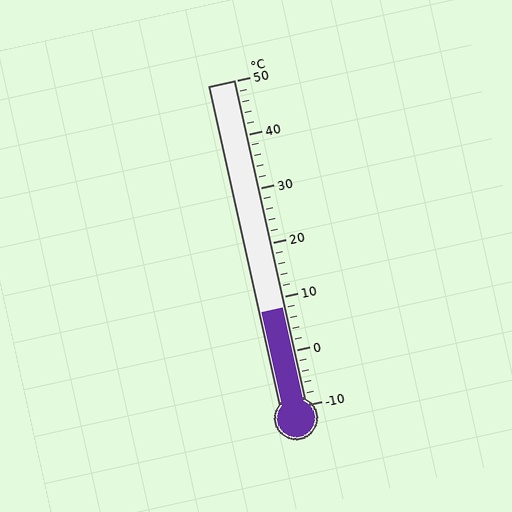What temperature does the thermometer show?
The thermometer shows approximately 8°C.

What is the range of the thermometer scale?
The thermometer scale ranges from -10°C to 50°C.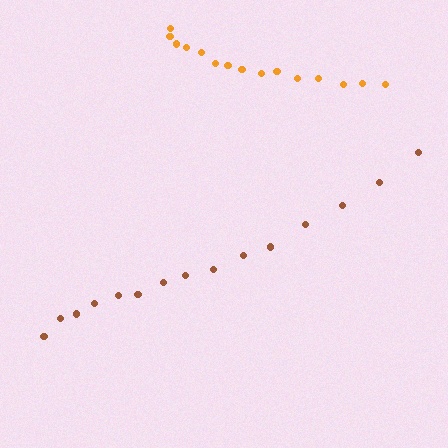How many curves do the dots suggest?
There are 2 distinct paths.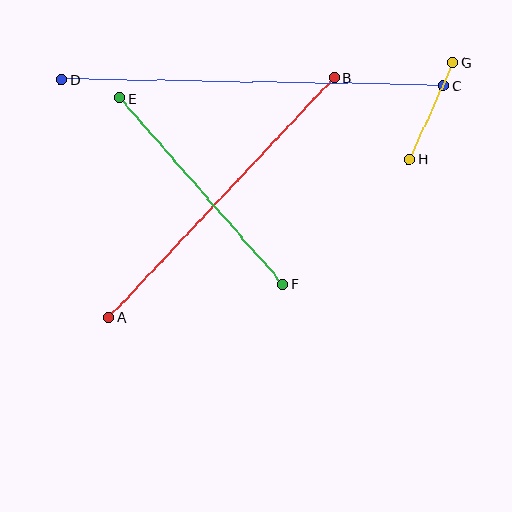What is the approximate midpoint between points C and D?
The midpoint is at approximately (252, 83) pixels.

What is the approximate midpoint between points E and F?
The midpoint is at approximately (201, 191) pixels.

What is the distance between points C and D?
The distance is approximately 382 pixels.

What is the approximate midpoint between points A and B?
The midpoint is at approximately (222, 197) pixels.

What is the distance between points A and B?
The distance is approximately 329 pixels.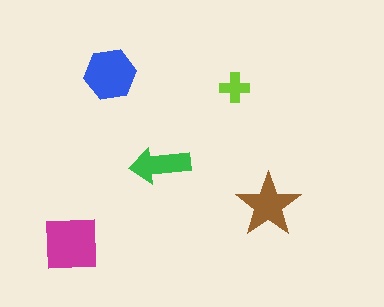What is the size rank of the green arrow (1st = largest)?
4th.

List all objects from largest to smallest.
The magenta square, the blue hexagon, the brown star, the green arrow, the lime cross.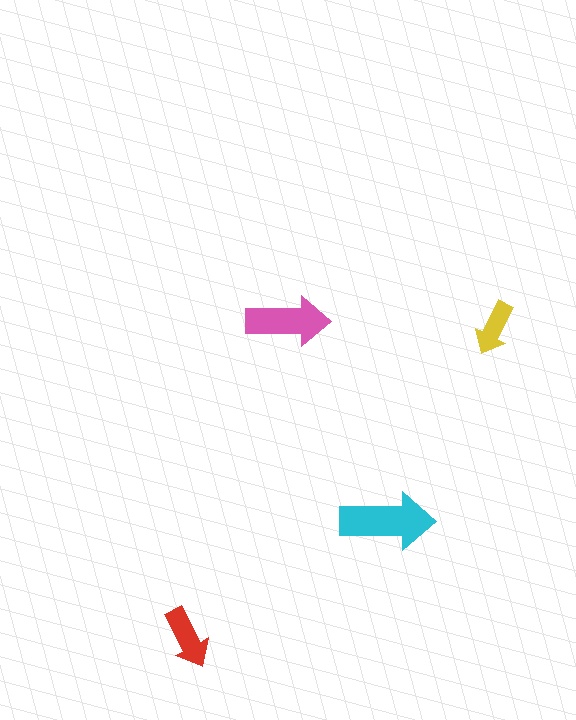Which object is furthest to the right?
The yellow arrow is rightmost.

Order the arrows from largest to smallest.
the cyan one, the pink one, the red one, the yellow one.